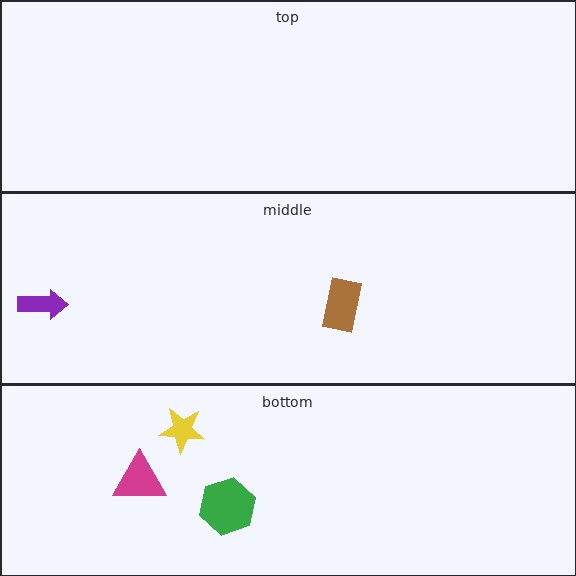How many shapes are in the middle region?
2.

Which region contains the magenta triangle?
The bottom region.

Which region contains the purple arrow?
The middle region.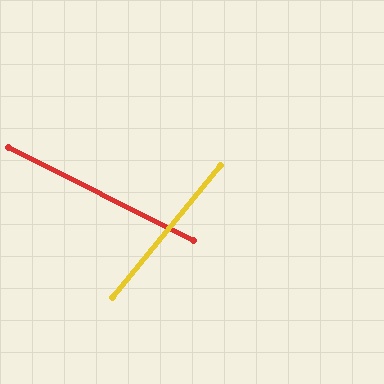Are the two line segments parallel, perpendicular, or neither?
Neither parallel nor perpendicular — they differ by about 77°.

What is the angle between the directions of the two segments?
Approximately 77 degrees.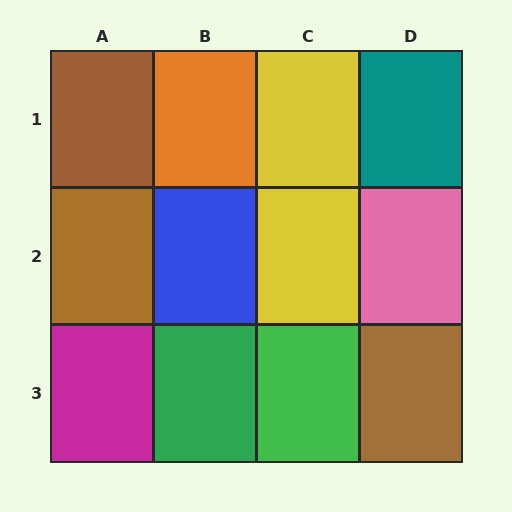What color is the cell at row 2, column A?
Brown.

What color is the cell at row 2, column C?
Yellow.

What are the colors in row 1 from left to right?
Brown, orange, yellow, teal.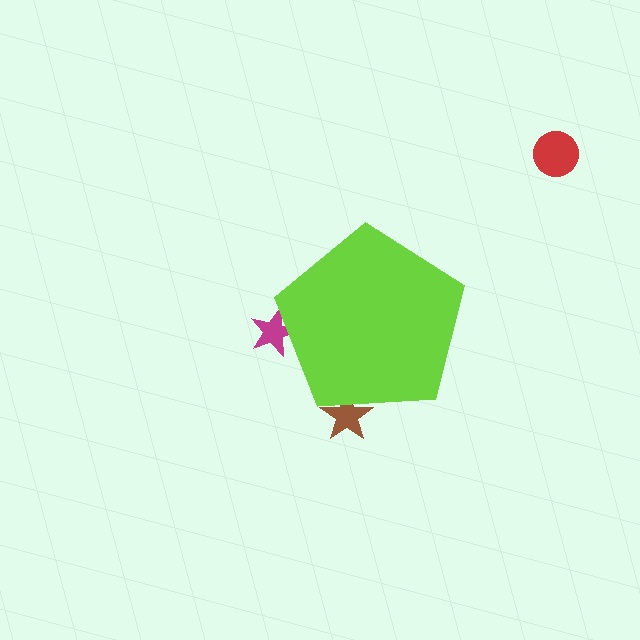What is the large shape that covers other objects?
A lime pentagon.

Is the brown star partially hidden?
Yes, the brown star is partially hidden behind the lime pentagon.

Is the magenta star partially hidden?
Yes, the magenta star is partially hidden behind the lime pentagon.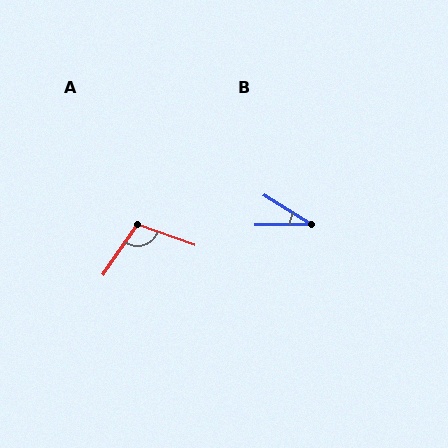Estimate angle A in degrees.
Approximately 105 degrees.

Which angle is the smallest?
B, at approximately 32 degrees.